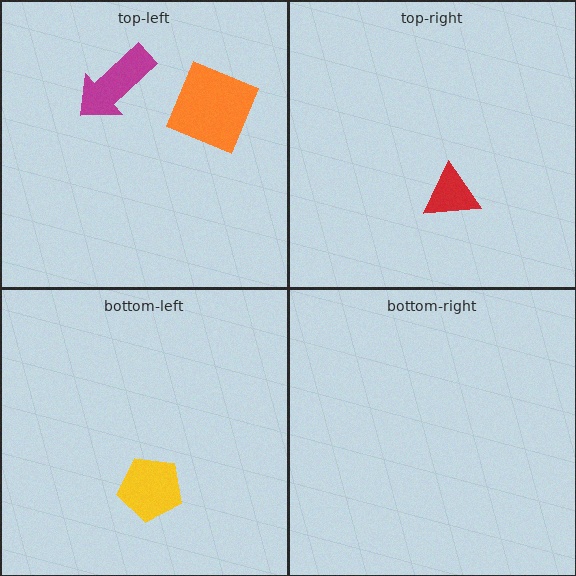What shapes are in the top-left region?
The orange square, the magenta arrow.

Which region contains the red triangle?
The top-right region.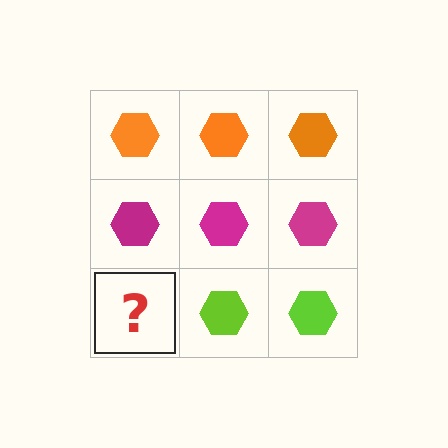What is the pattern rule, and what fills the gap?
The rule is that each row has a consistent color. The gap should be filled with a lime hexagon.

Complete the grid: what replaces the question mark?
The question mark should be replaced with a lime hexagon.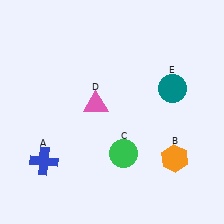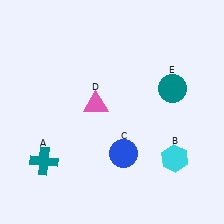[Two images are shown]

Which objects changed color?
A changed from blue to teal. B changed from orange to cyan. C changed from green to blue.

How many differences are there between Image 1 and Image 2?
There are 3 differences between the two images.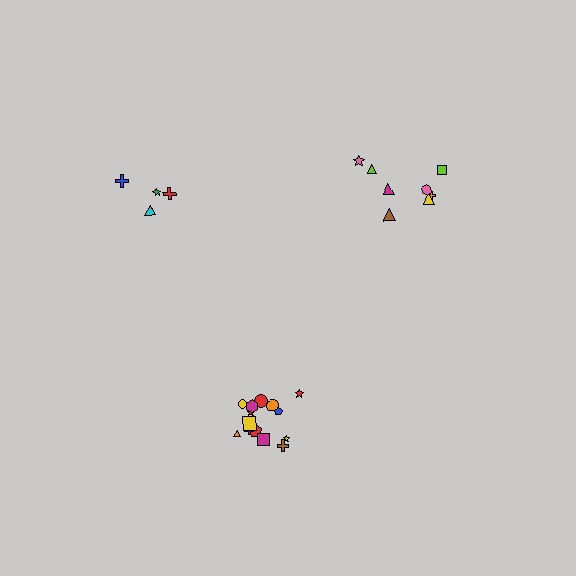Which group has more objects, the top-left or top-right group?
The top-right group.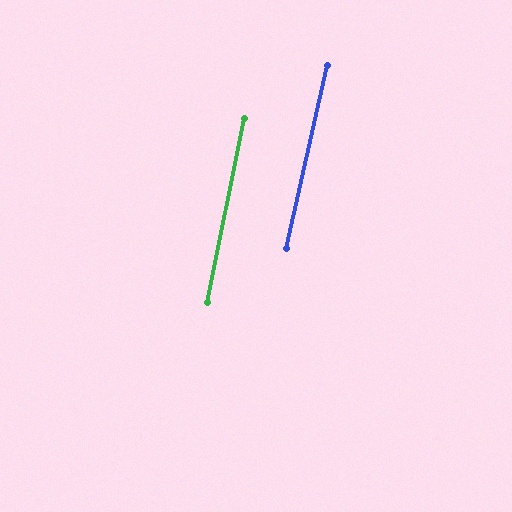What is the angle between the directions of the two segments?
Approximately 1 degree.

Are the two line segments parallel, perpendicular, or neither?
Parallel — their directions differ by only 1.3°.